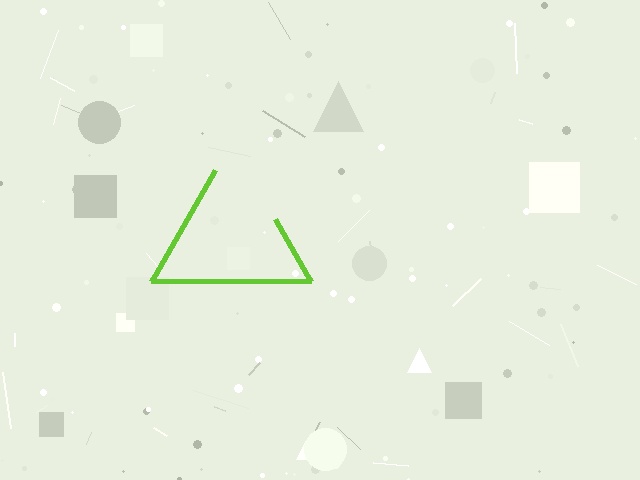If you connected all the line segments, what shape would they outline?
They would outline a triangle.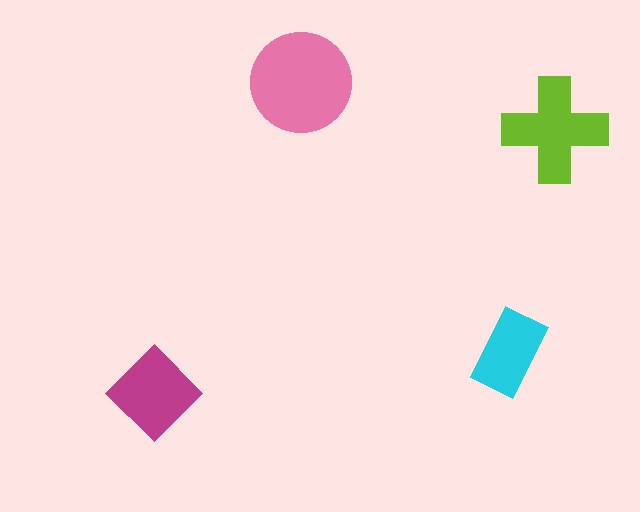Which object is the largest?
The pink circle.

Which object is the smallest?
The cyan rectangle.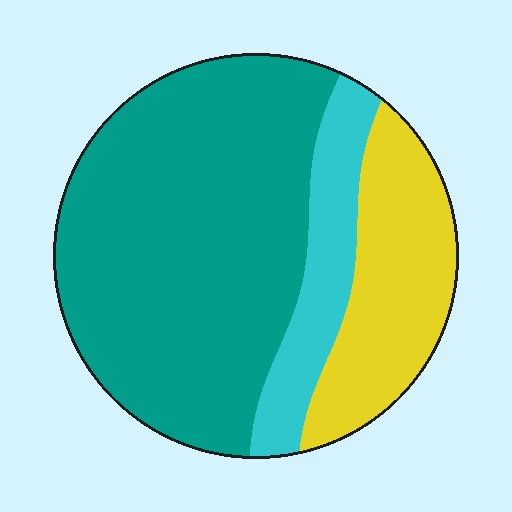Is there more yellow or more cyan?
Yellow.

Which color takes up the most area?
Teal, at roughly 65%.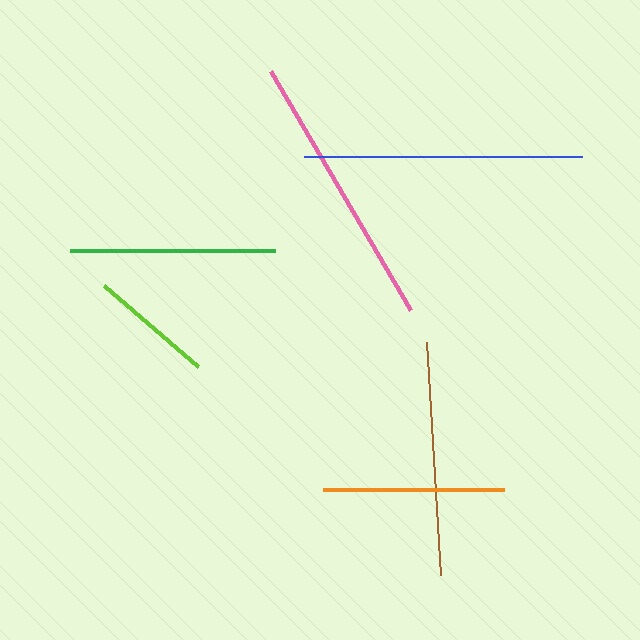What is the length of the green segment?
The green segment is approximately 204 pixels long.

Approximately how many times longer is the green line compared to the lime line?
The green line is approximately 1.6 times the length of the lime line.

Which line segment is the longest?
The blue line is the longest at approximately 278 pixels.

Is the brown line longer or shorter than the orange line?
The brown line is longer than the orange line.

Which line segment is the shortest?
The lime line is the shortest at approximately 124 pixels.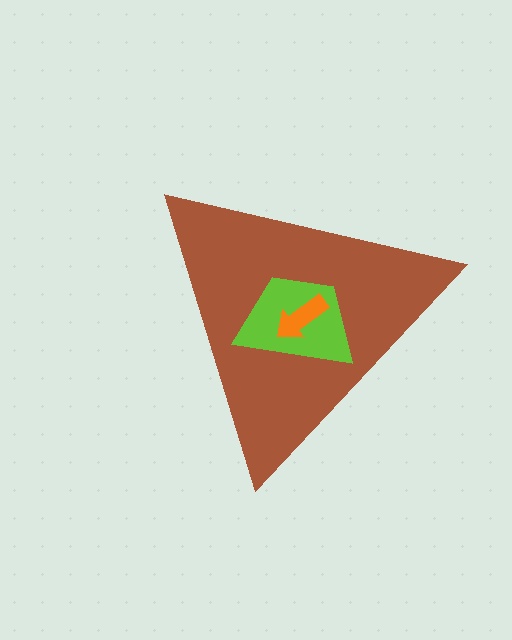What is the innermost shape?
The orange arrow.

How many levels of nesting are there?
3.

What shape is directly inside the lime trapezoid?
The orange arrow.